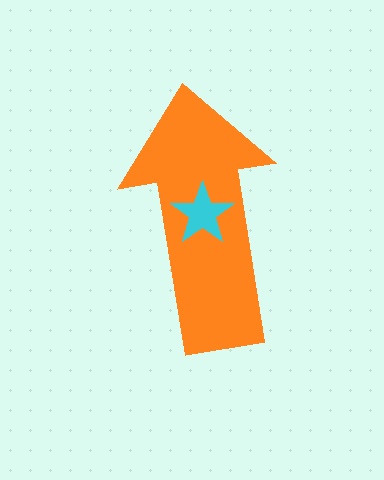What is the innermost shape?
The cyan star.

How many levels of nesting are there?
2.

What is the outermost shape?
The orange arrow.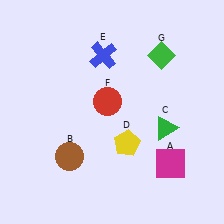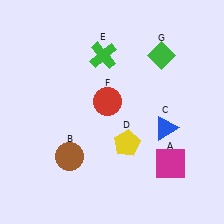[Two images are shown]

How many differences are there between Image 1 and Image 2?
There are 2 differences between the two images.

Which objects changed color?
C changed from green to blue. E changed from blue to green.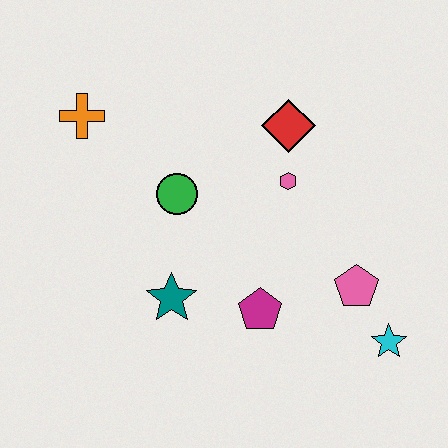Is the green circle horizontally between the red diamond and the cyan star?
No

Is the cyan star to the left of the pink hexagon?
No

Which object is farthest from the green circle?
The cyan star is farthest from the green circle.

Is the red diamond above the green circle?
Yes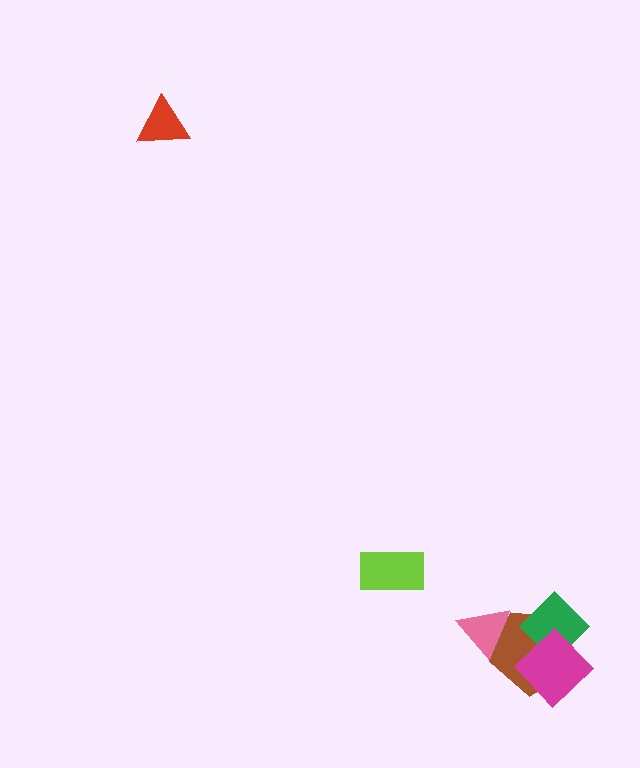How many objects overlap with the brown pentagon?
3 objects overlap with the brown pentagon.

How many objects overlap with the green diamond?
2 objects overlap with the green diamond.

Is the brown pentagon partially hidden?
Yes, it is partially covered by another shape.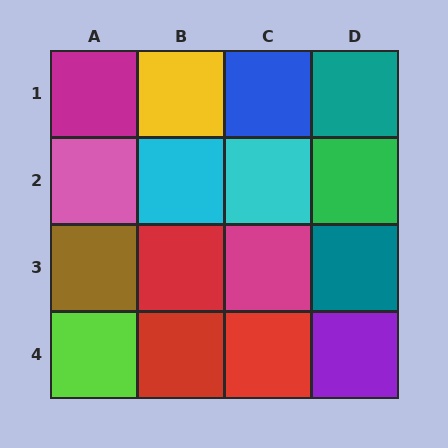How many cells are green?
1 cell is green.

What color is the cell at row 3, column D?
Teal.